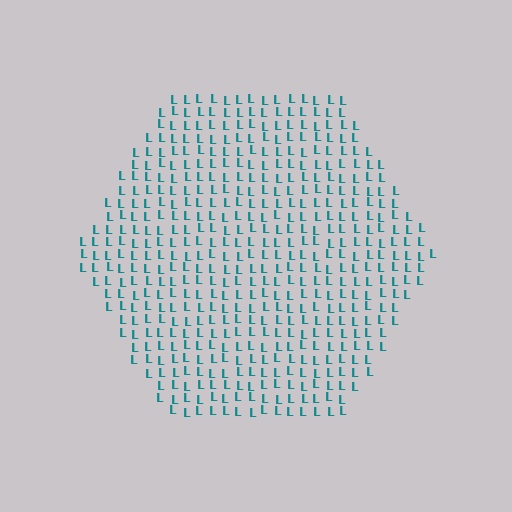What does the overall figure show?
The overall figure shows a hexagon.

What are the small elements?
The small elements are letter L's.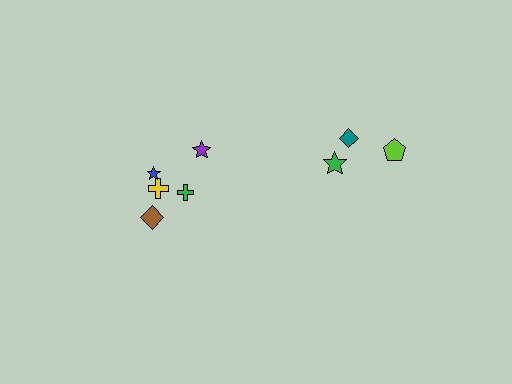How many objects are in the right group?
There are 3 objects.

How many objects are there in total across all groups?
There are 8 objects.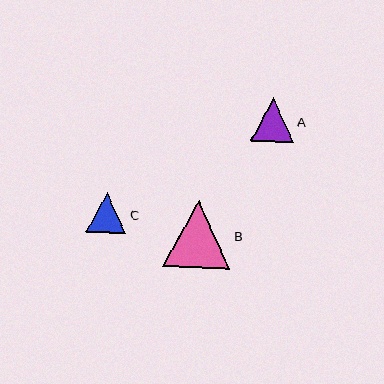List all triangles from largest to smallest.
From largest to smallest: B, A, C.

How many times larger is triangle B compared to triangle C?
Triangle B is approximately 1.7 times the size of triangle C.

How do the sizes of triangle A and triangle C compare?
Triangle A and triangle C are approximately the same size.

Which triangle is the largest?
Triangle B is the largest with a size of approximately 67 pixels.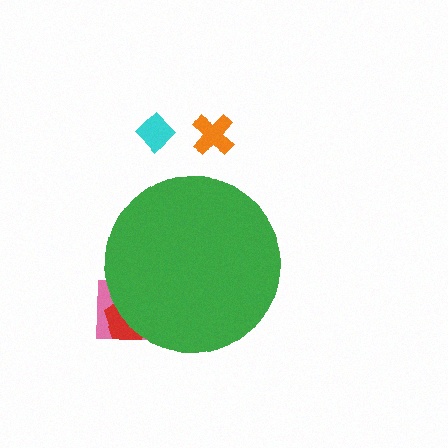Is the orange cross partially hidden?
No, the orange cross is fully visible.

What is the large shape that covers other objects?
A green circle.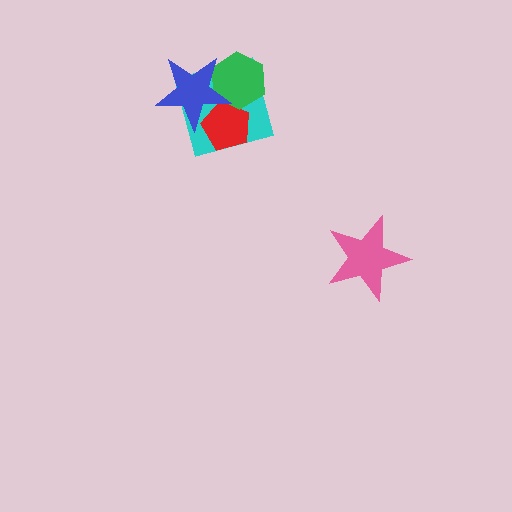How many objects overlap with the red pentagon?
3 objects overlap with the red pentagon.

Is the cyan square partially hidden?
Yes, it is partially covered by another shape.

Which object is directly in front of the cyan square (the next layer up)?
The red pentagon is directly in front of the cyan square.